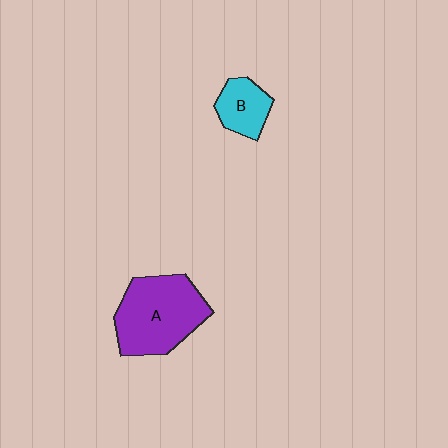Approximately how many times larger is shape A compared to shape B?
Approximately 2.3 times.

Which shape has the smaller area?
Shape B (cyan).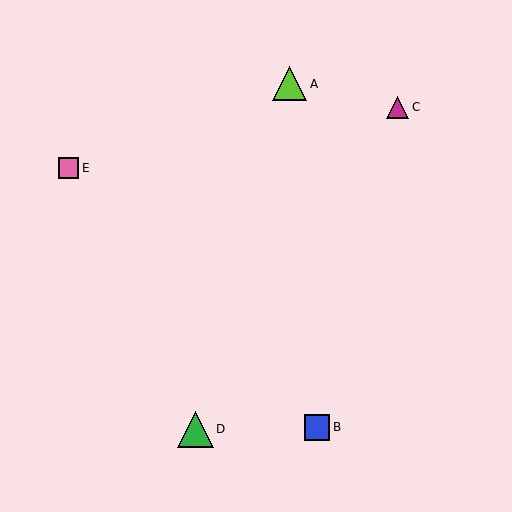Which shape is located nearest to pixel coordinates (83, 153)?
The pink square (labeled E) at (68, 168) is nearest to that location.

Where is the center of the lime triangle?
The center of the lime triangle is at (290, 84).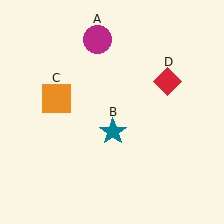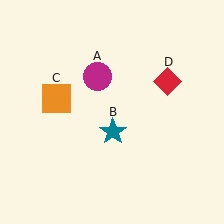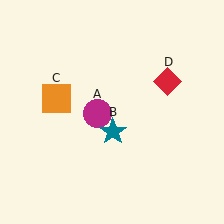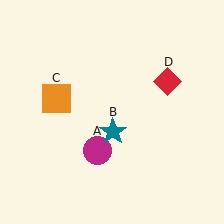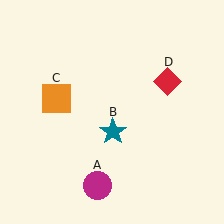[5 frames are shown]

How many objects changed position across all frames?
1 object changed position: magenta circle (object A).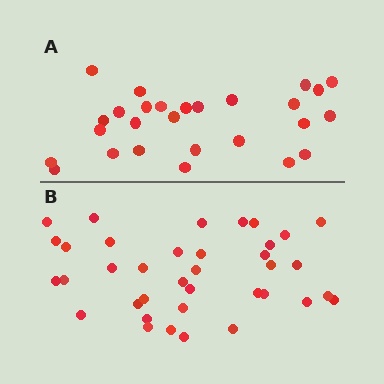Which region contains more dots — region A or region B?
Region B (the bottom region) has more dots.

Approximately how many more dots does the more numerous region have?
Region B has roughly 10 or so more dots than region A.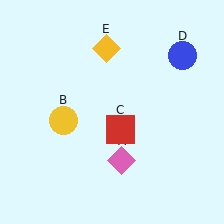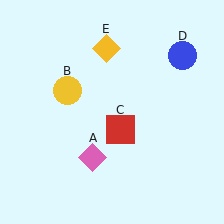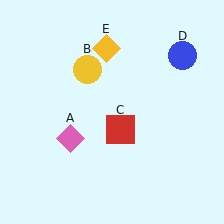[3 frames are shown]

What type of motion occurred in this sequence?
The pink diamond (object A), yellow circle (object B) rotated clockwise around the center of the scene.